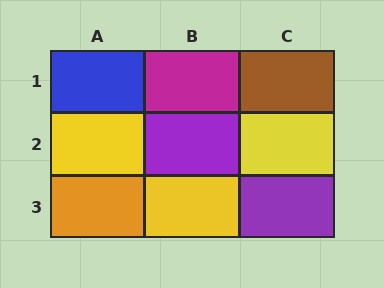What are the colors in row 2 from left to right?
Yellow, purple, yellow.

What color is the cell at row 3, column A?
Orange.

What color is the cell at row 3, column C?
Purple.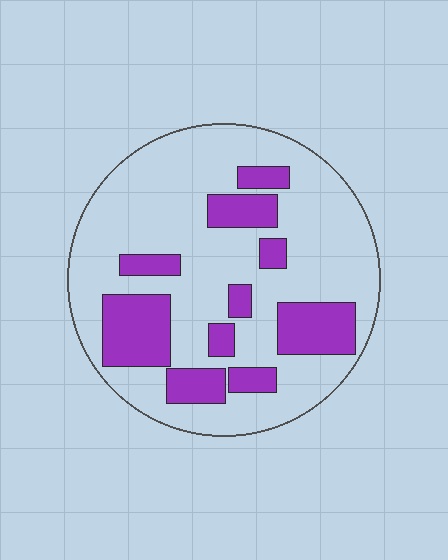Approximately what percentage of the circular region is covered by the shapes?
Approximately 25%.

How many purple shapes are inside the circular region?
10.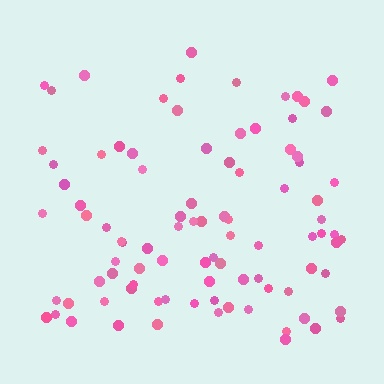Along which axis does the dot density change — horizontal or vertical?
Vertical.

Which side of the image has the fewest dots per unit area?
The top.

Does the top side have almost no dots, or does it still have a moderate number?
Still a moderate number, just noticeably fewer than the bottom.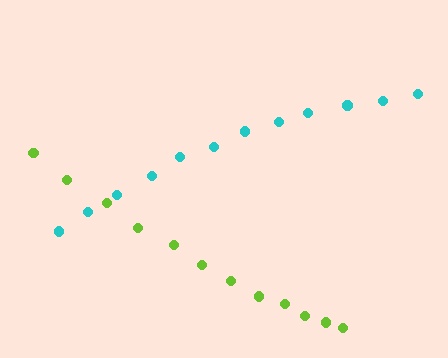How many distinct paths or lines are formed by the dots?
There are 2 distinct paths.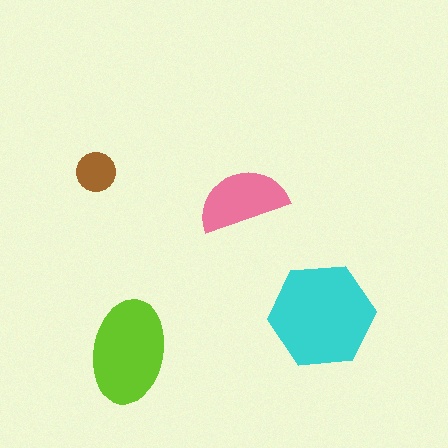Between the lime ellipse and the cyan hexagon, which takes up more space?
The cyan hexagon.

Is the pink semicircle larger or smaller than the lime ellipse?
Smaller.